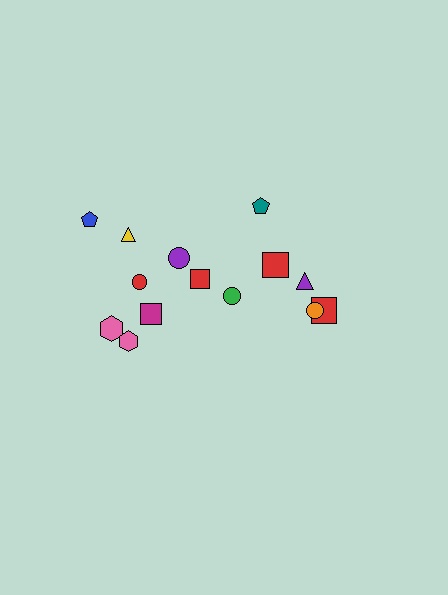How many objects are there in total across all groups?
There are 14 objects.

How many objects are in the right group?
There are 6 objects.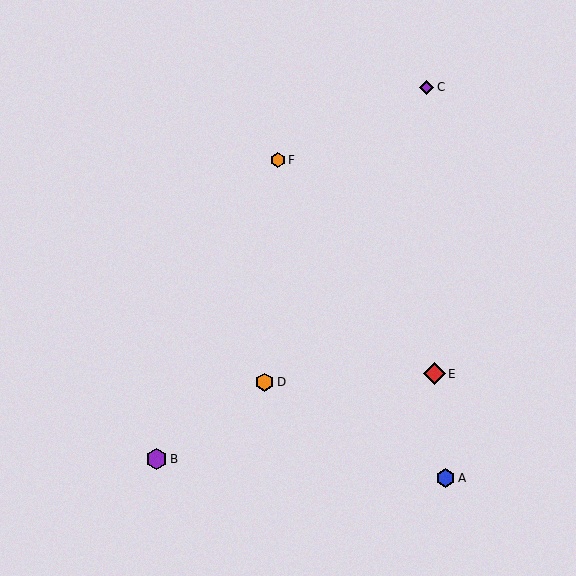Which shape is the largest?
The red diamond (labeled E) is the largest.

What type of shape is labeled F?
Shape F is an orange hexagon.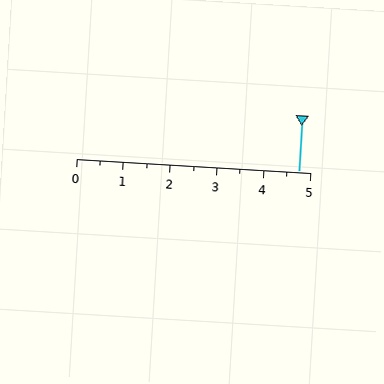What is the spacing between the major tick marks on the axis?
The major ticks are spaced 1 apart.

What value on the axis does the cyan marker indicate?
The marker indicates approximately 4.8.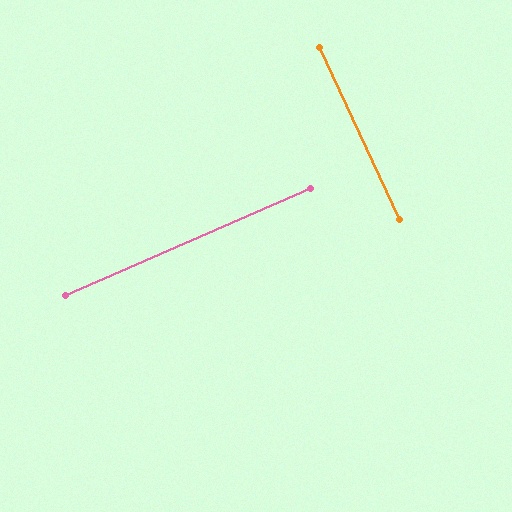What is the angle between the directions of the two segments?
Approximately 89 degrees.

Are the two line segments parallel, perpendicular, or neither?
Perpendicular — they meet at approximately 89°.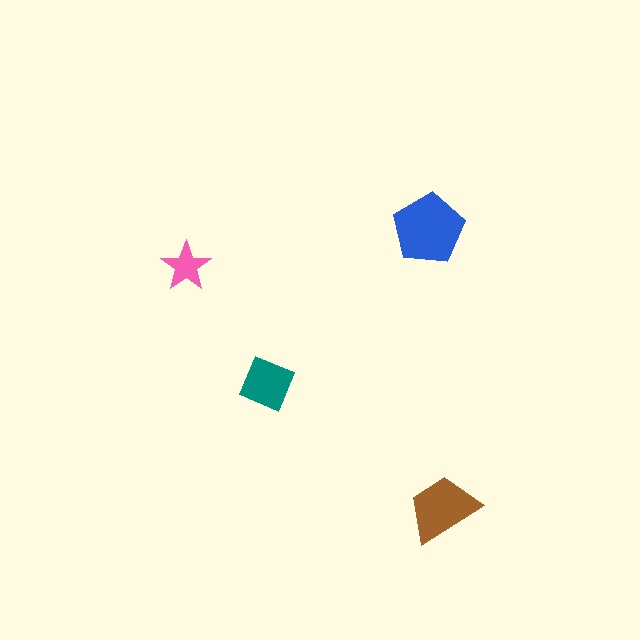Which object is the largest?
The blue pentagon.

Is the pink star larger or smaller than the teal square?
Smaller.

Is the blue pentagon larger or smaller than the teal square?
Larger.